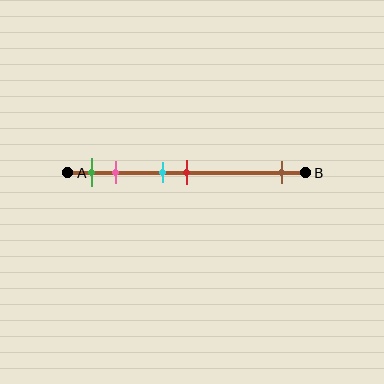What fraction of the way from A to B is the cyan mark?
The cyan mark is approximately 40% (0.4) of the way from A to B.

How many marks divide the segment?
There are 5 marks dividing the segment.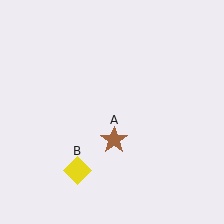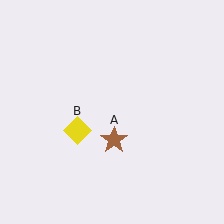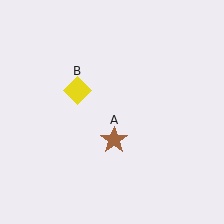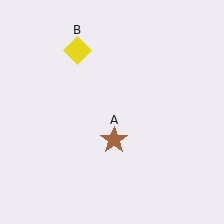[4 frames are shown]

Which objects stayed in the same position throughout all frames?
Brown star (object A) remained stationary.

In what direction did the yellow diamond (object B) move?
The yellow diamond (object B) moved up.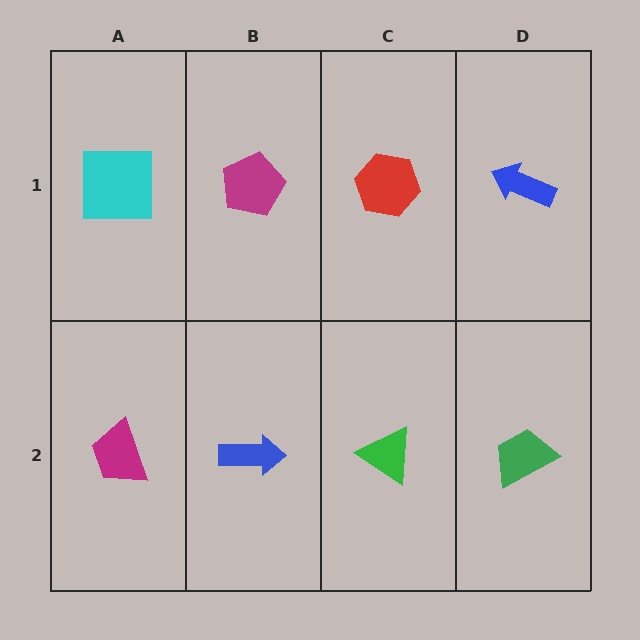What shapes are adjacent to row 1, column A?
A magenta trapezoid (row 2, column A), a magenta pentagon (row 1, column B).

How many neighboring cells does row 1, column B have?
3.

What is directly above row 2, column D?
A blue arrow.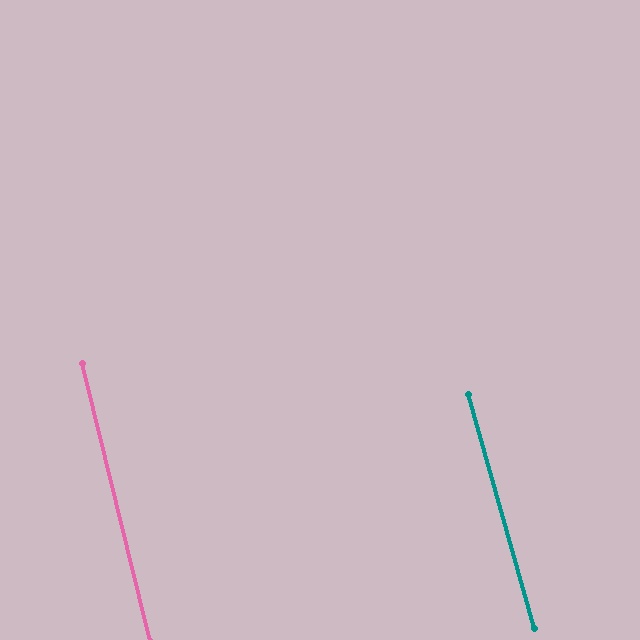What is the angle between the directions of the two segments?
Approximately 2 degrees.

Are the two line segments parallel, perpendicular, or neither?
Parallel — their directions differ by only 1.8°.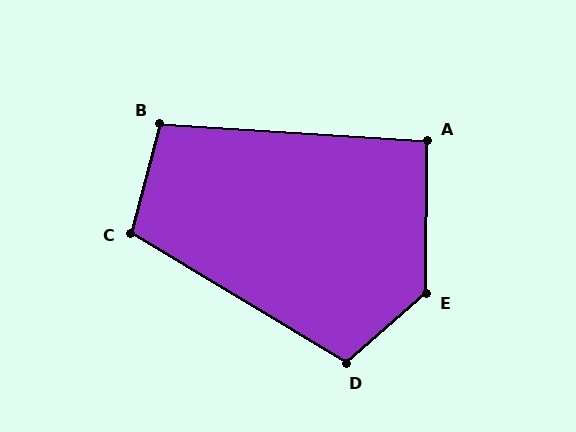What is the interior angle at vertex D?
Approximately 108 degrees (obtuse).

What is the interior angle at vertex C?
Approximately 106 degrees (obtuse).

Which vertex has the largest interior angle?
E, at approximately 132 degrees.